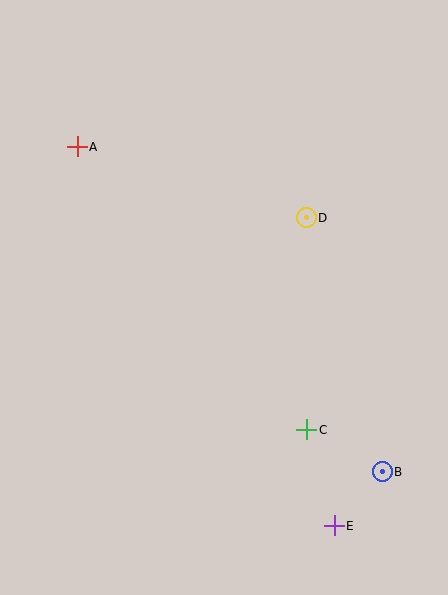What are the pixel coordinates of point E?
Point E is at (334, 526).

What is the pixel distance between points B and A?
The distance between B and A is 446 pixels.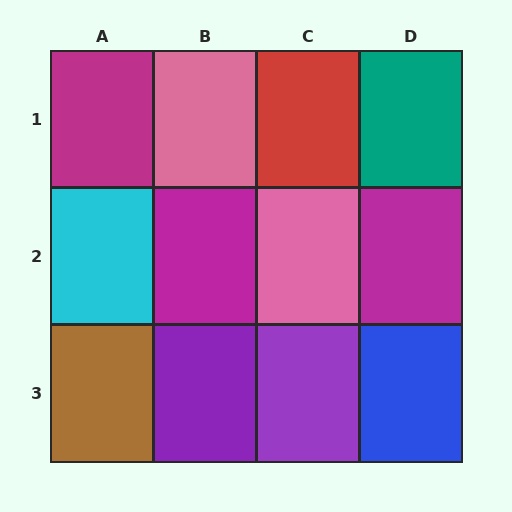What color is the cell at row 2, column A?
Cyan.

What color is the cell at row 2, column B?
Magenta.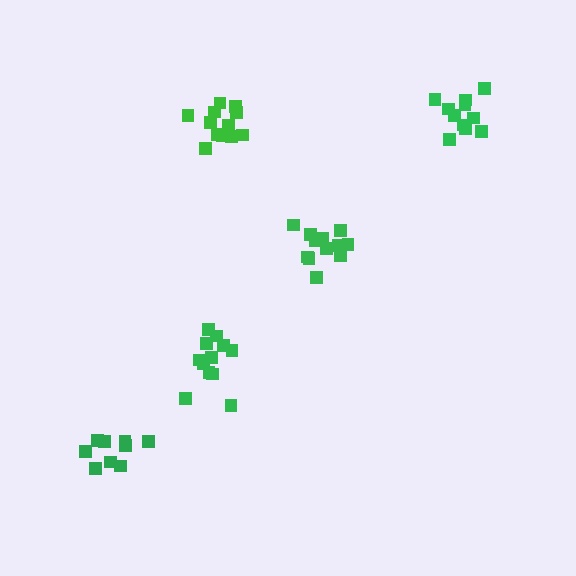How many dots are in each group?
Group 1: 13 dots, Group 2: 12 dots, Group 3: 11 dots, Group 4: 12 dots, Group 5: 9 dots (57 total).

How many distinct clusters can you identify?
There are 5 distinct clusters.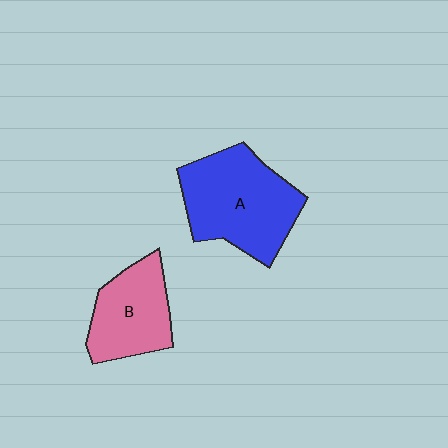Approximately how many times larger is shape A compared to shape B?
Approximately 1.5 times.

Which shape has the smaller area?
Shape B (pink).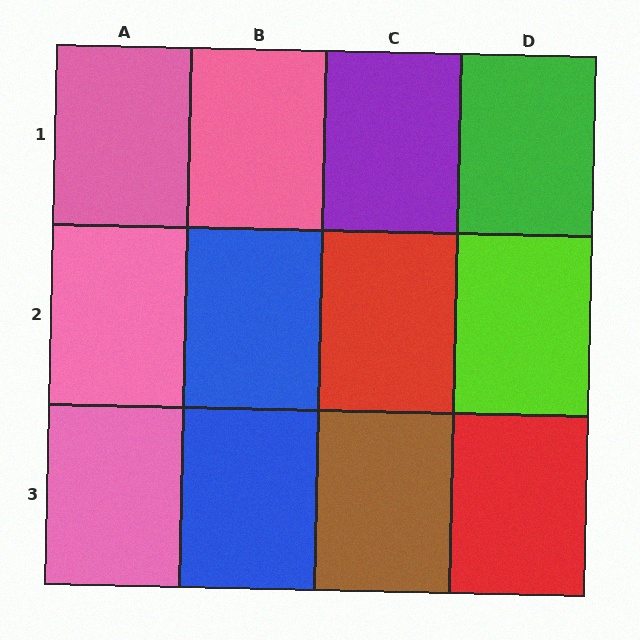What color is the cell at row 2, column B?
Blue.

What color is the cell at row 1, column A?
Pink.